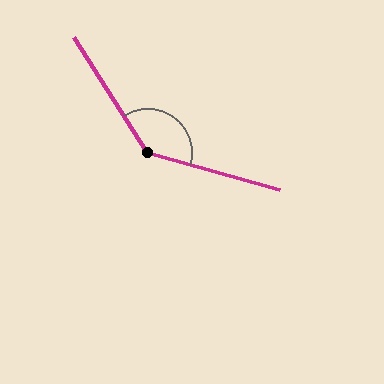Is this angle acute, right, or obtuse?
It is obtuse.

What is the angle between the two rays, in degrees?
Approximately 138 degrees.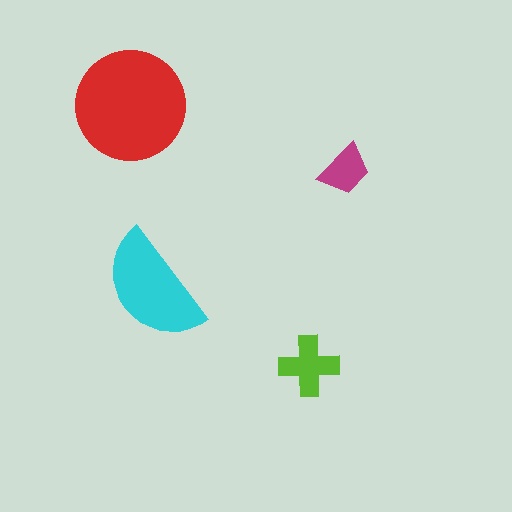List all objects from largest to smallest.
The red circle, the cyan semicircle, the lime cross, the magenta trapezoid.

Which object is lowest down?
The lime cross is bottommost.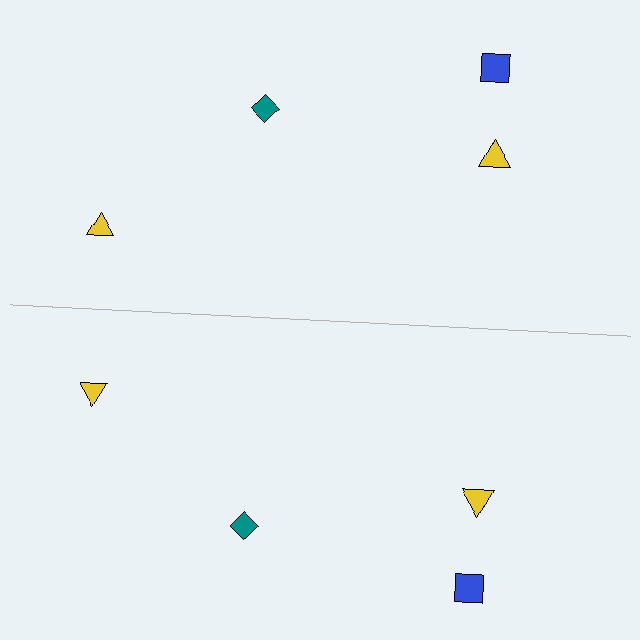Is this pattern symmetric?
Yes, this pattern has bilateral (reflection) symmetry.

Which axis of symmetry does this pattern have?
The pattern has a horizontal axis of symmetry running through the center of the image.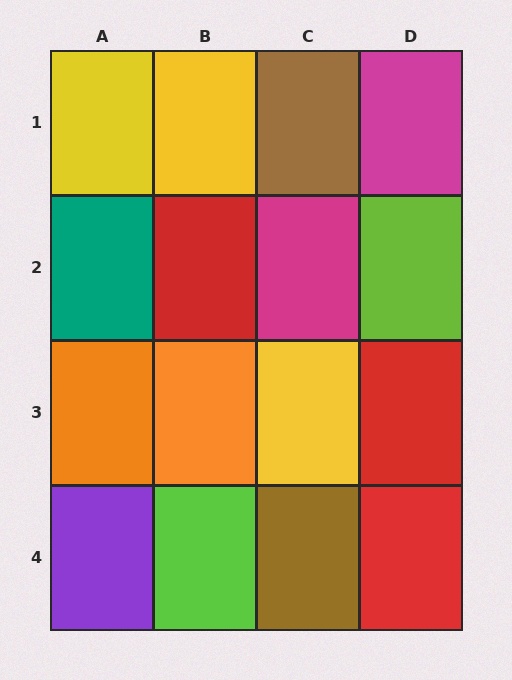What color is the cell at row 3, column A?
Orange.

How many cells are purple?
1 cell is purple.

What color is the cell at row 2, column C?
Magenta.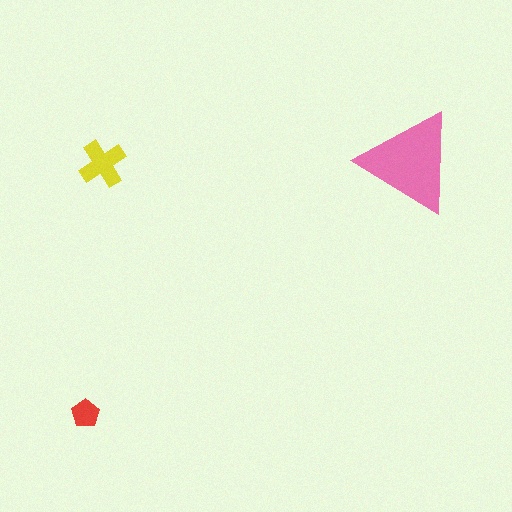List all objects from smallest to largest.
The red pentagon, the yellow cross, the pink triangle.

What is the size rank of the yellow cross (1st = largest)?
2nd.